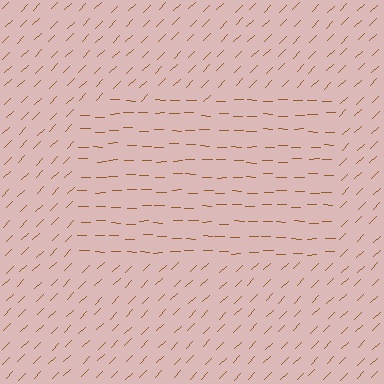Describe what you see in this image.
The image is filled with small brown line segments. A rectangle region in the image has lines oriented differently from the surrounding lines, creating a visible texture boundary.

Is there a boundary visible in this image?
Yes, there is a texture boundary formed by a change in line orientation.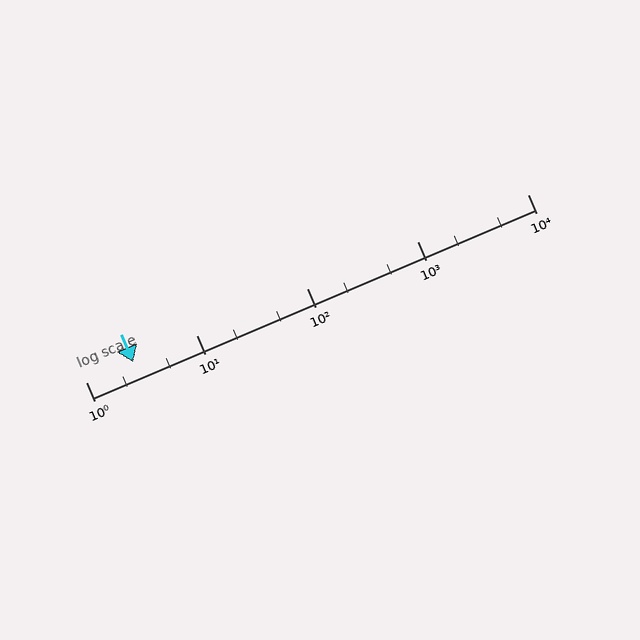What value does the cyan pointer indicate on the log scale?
The pointer indicates approximately 2.7.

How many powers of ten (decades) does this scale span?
The scale spans 4 decades, from 1 to 10000.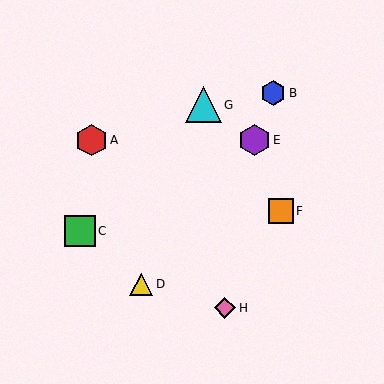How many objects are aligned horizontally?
2 objects (A, E) are aligned horizontally.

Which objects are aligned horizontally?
Objects A, E are aligned horizontally.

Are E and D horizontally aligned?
No, E is at y≈140 and D is at y≈284.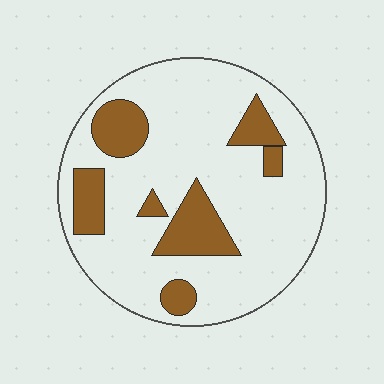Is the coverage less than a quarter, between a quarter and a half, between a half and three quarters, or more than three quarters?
Less than a quarter.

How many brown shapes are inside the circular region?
7.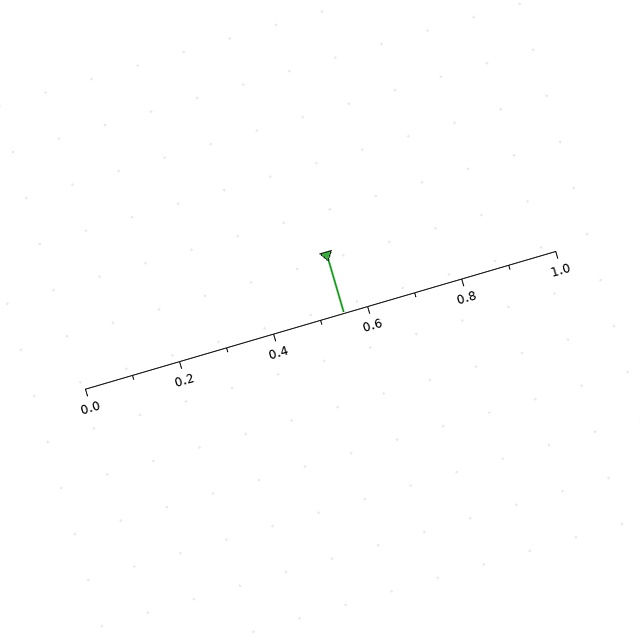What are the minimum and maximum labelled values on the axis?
The axis runs from 0.0 to 1.0.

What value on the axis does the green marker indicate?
The marker indicates approximately 0.55.